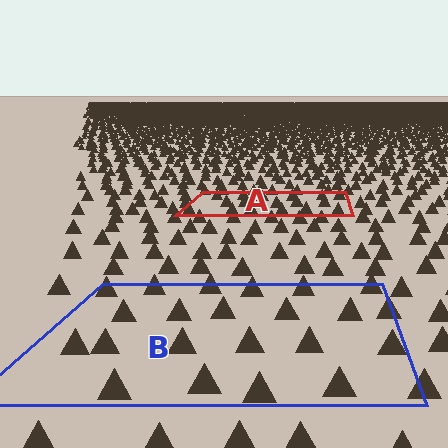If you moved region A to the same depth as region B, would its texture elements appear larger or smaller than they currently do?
They would appear larger. At a closer depth, the same texture elements are projected at a bigger on-screen size.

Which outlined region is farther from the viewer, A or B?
Region A is farther from the viewer — the texture elements inside it appear smaller and more densely packed.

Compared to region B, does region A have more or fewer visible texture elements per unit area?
Region A has more texture elements per unit area — they are packed more densely because it is farther away.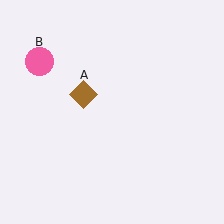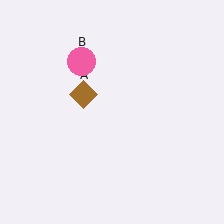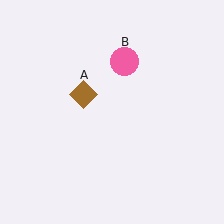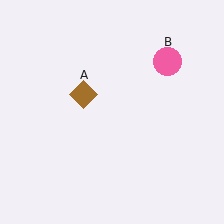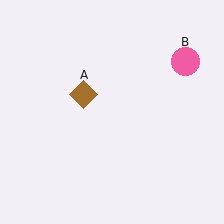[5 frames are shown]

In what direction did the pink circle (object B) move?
The pink circle (object B) moved right.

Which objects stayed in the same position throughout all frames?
Brown diamond (object A) remained stationary.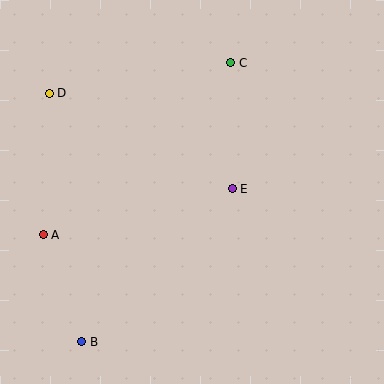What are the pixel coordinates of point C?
Point C is at (231, 63).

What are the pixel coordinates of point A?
Point A is at (43, 235).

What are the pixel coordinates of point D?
Point D is at (49, 93).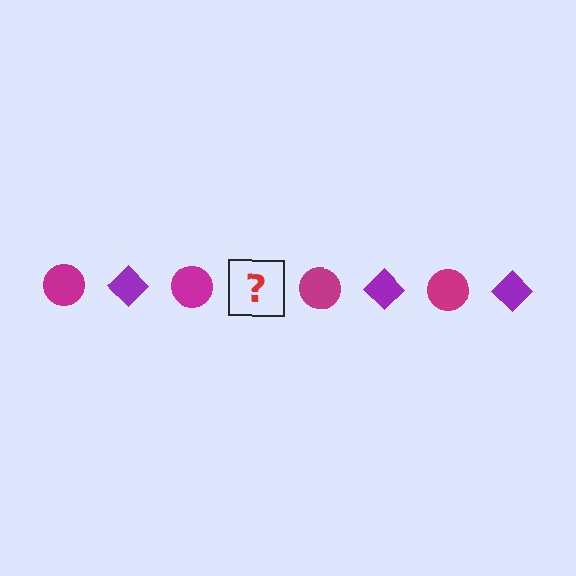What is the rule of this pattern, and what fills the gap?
The rule is that the pattern alternates between magenta circle and purple diamond. The gap should be filled with a purple diamond.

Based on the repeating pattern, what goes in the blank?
The blank should be a purple diamond.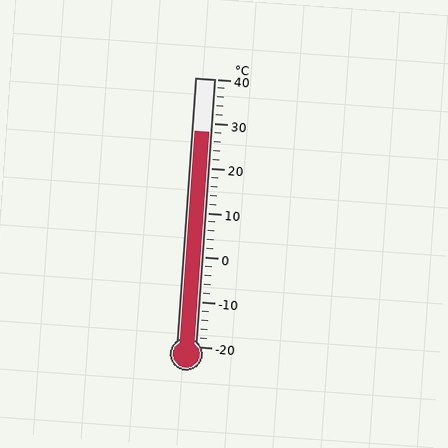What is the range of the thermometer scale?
The thermometer scale ranges from -20°C to 40°C.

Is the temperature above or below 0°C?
The temperature is above 0°C.